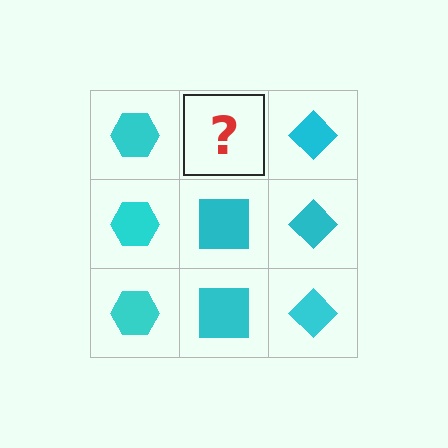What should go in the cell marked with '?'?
The missing cell should contain a cyan square.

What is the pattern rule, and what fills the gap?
The rule is that each column has a consistent shape. The gap should be filled with a cyan square.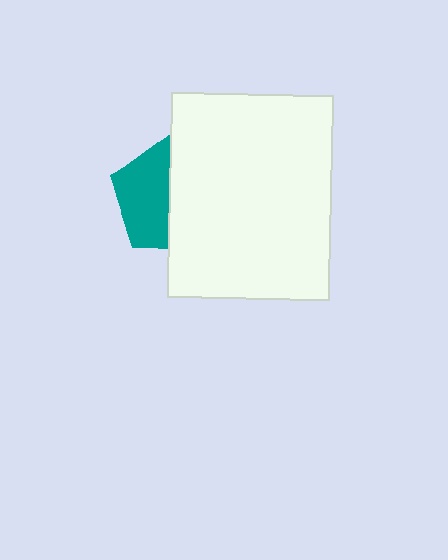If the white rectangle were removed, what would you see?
You would see the complete teal pentagon.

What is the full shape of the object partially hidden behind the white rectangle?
The partially hidden object is a teal pentagon.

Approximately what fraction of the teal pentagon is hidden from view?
Roughly 52% of the teal pentagon is hidden behind the white rectangle.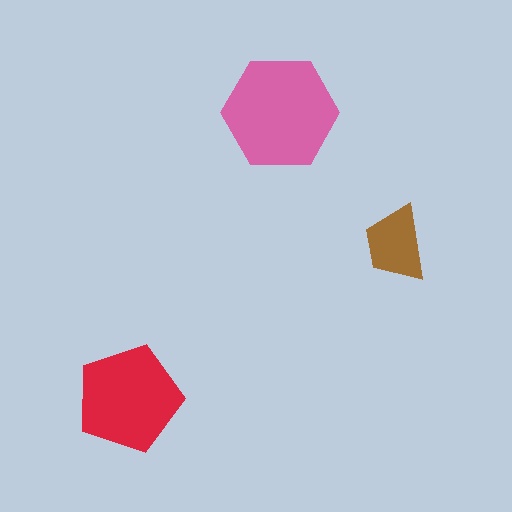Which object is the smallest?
The brown trapezoid.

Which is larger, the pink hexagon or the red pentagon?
The pink hexagon.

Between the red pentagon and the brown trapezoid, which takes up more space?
The red pentagon.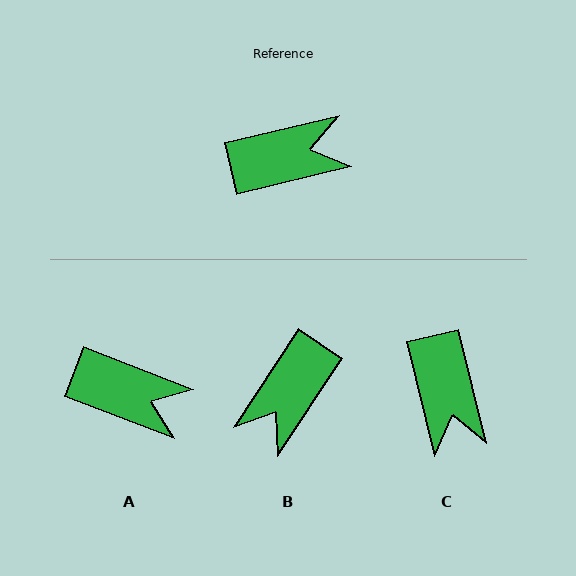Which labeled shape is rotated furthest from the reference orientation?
B, about 137 degrees away.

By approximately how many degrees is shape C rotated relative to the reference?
Approximately 90 degrees clockwise.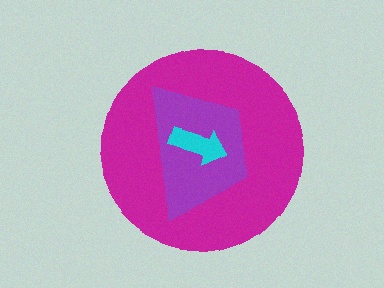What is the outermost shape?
The magenta circle.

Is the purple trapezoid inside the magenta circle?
Yes.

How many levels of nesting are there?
3.